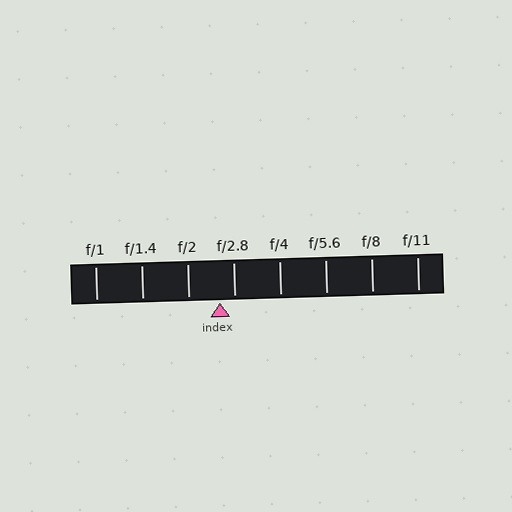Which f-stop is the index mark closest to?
The index mark is closest to f/2.8.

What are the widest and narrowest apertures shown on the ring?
The widest aperture shown is f/1 and the narrowest is f/11.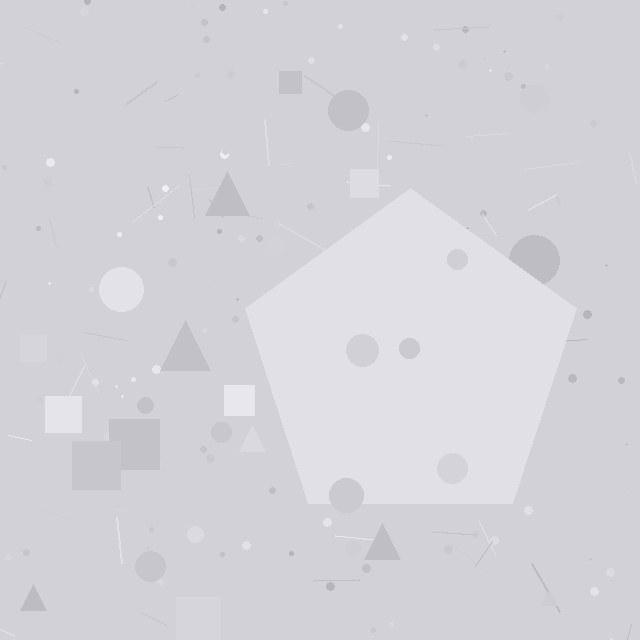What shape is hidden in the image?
A pentagon is hidden in the image.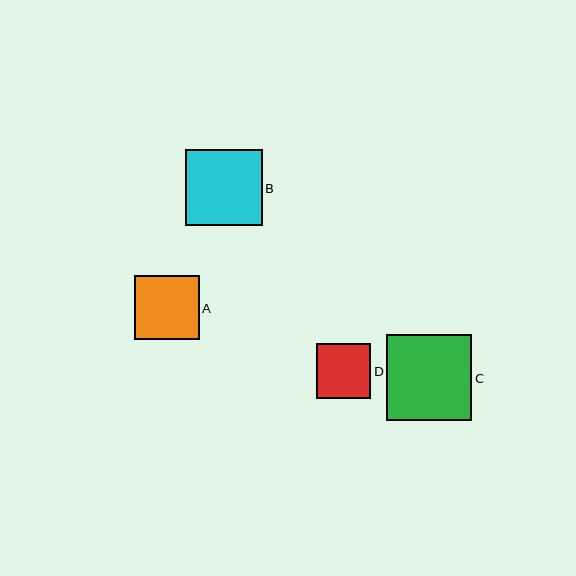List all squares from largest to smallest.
From largest to smallest: C, B, A, D.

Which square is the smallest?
Square D is the smallest with a size of approximately 55 pixels.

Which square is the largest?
Square C is the largest with a size of approximately 85 pixels.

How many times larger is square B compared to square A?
Square B is approximately 1.2 times the size of square A.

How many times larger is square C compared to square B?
Square C is approximately 1.1 times the size of square B.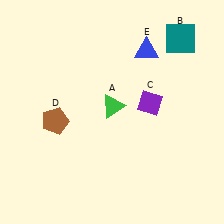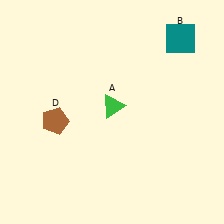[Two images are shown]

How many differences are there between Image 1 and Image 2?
There are 2 differences between the two images.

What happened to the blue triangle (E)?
The blue triangle (E) was removed in Image 2. It was in the top-right area of Image 1.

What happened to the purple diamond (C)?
The purple diamond (C) was removed in Image 2. It was in the top-right area of Image 1.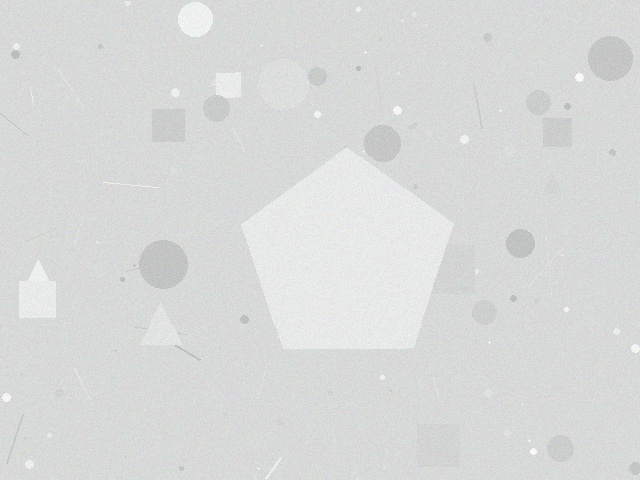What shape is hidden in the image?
A pentagon is hidden in the image.